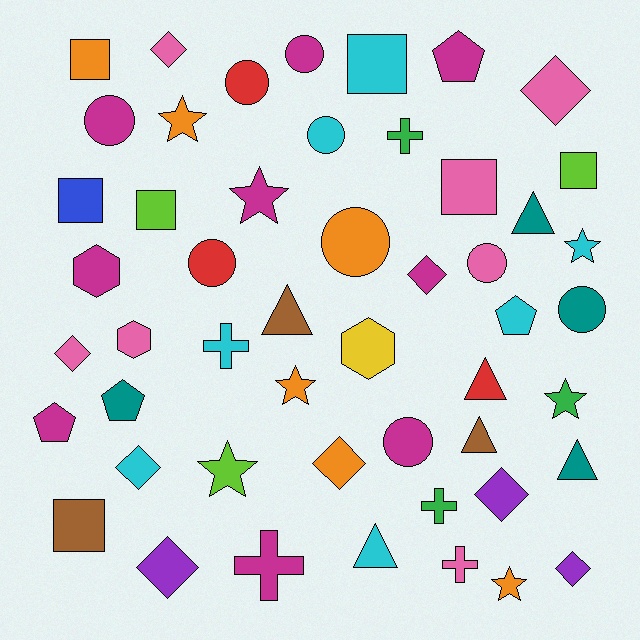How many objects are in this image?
There are 50 objects.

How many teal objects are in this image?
There are 4 teal objects.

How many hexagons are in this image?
There are 3 hexagons.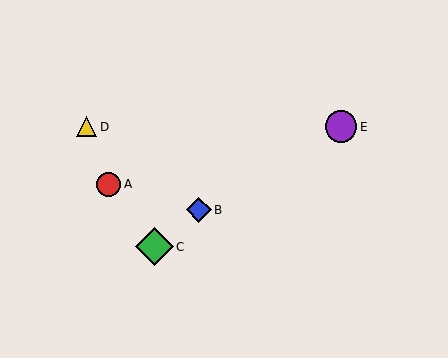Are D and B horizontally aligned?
No, D is at y≈127 and B is at y≈210.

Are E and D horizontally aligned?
Yes, both are at y≈127.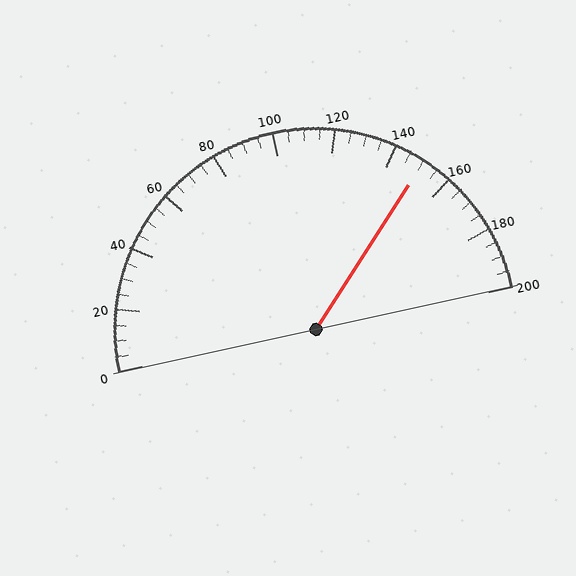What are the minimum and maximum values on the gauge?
The gauge ranges from 0 to 200.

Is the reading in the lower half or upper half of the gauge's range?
The reading is in the upper half of the range (0 to 200).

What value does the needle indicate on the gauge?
The needle indicates approximately 150.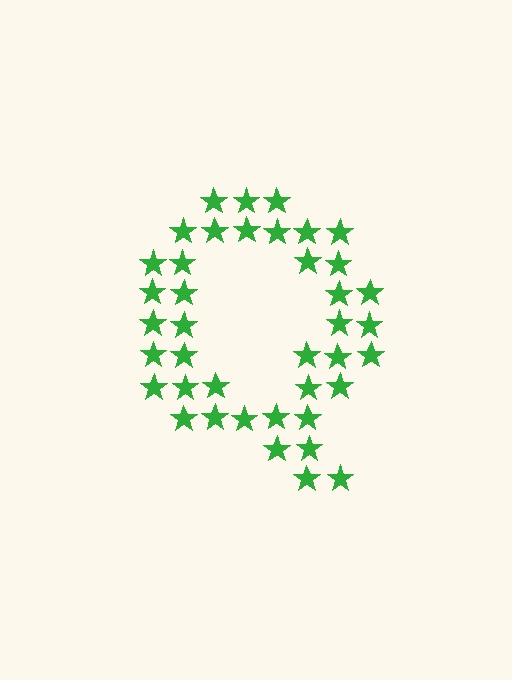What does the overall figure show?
The overall figure shows the letter Q.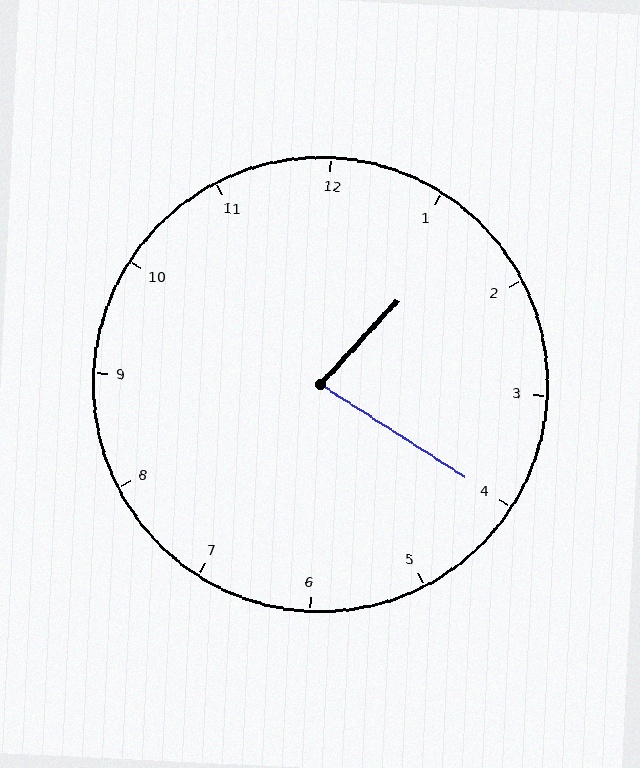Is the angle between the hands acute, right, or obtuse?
It is acute.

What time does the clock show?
1:20.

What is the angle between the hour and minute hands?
Approximately 80 degrees.